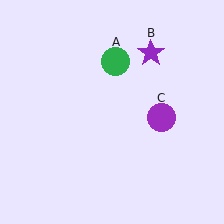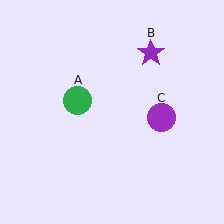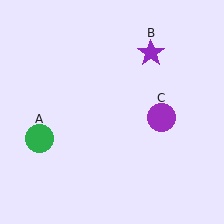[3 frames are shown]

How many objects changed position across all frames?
1 object changed position: green circle (object A).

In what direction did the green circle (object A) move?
The green circle (object A) moved down and to the left.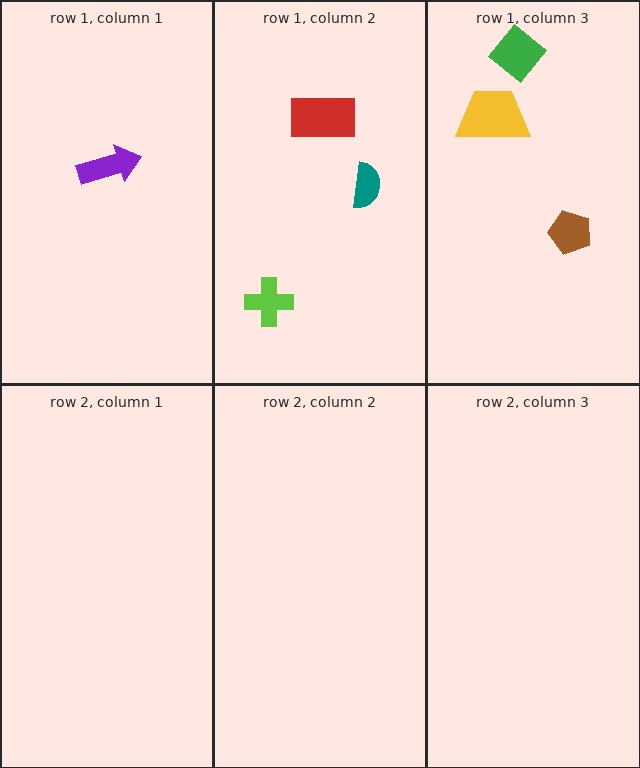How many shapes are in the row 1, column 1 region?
1.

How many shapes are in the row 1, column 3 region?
3.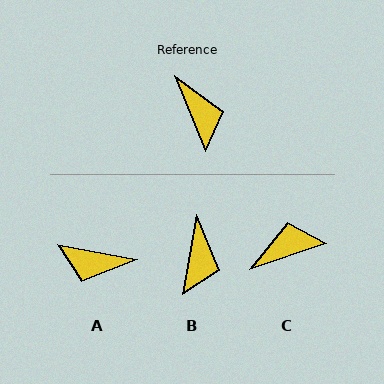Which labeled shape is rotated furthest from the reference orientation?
A, about 123 degrees away.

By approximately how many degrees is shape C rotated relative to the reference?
Approximately 87 degrees counter-clockwise.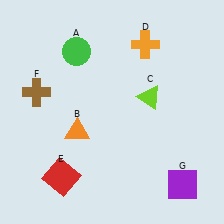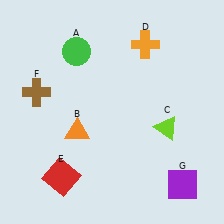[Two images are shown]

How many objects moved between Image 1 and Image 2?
1 object moved between the two images.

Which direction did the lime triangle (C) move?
The lime triangle (C) moved down.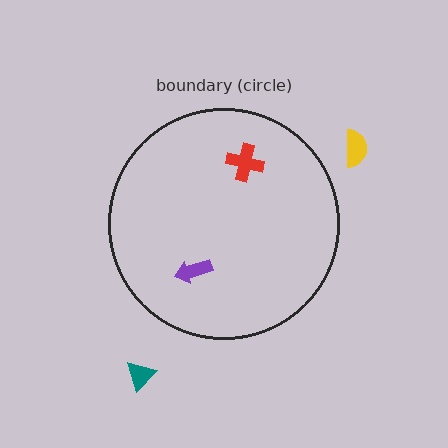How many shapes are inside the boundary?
2 inside, 2 outside.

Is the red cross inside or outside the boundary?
Inside.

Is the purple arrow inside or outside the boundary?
Inside.